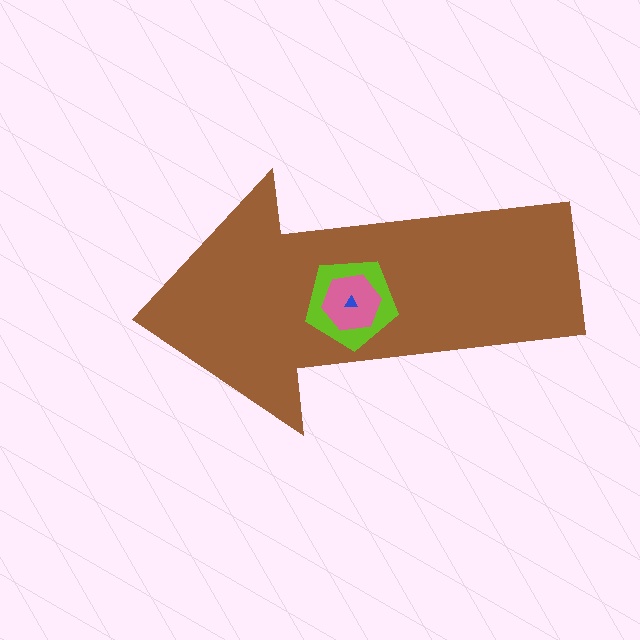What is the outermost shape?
The brown arrow.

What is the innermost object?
The blue triangle.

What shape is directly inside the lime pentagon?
The pink hexagon.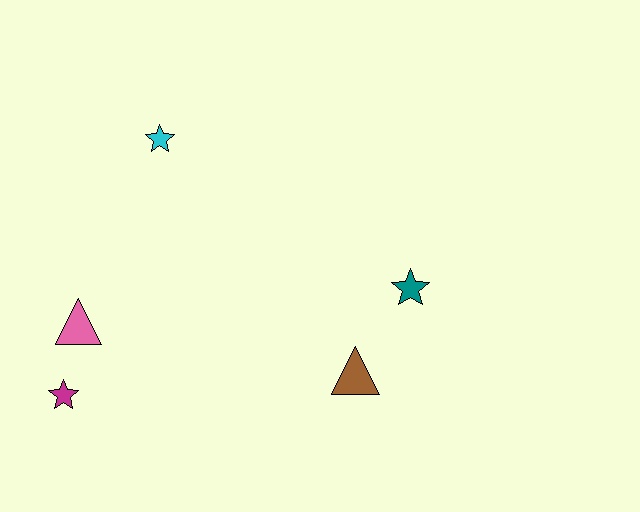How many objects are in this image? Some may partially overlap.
There are 5 objects.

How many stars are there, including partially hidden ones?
There are 3 stars.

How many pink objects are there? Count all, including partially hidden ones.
There is 1 pink object.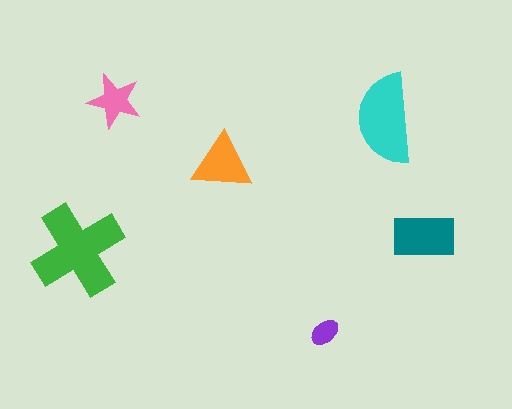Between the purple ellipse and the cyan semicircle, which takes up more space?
The cyan semicircle.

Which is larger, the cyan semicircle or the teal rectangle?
The cyan semicircle.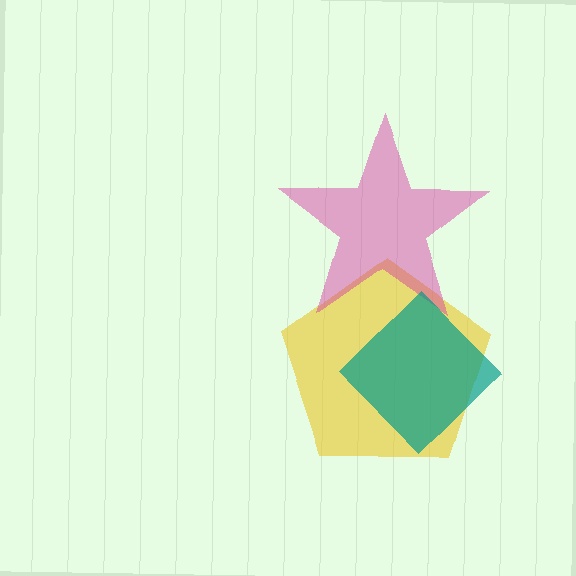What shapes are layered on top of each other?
The layered shapes are: a yellow pentagon, a magenta star, a teal diamond.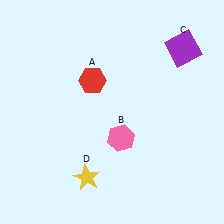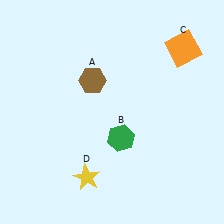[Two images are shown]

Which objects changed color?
A changed from red to brown. B changed from pink to green. C changed from purple to orange.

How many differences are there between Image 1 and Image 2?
There are 3 differences between the two images.